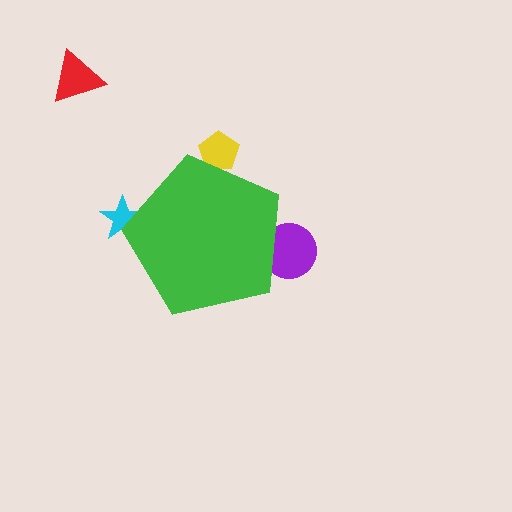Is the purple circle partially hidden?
Yes, the purple circle is partially hidden behind the green pentagon.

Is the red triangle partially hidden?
No, the red triangle is fully visible.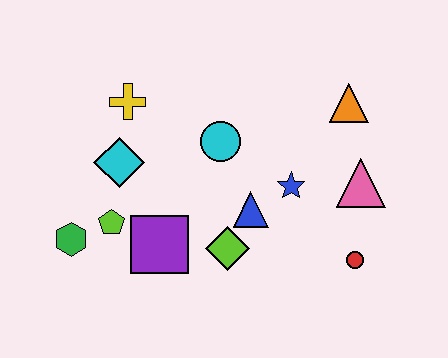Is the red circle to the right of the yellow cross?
Yes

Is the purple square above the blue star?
No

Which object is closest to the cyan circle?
The blue triangle is closest to the cyan circle.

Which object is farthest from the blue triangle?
The green hexagon is farthest from the blue triangle.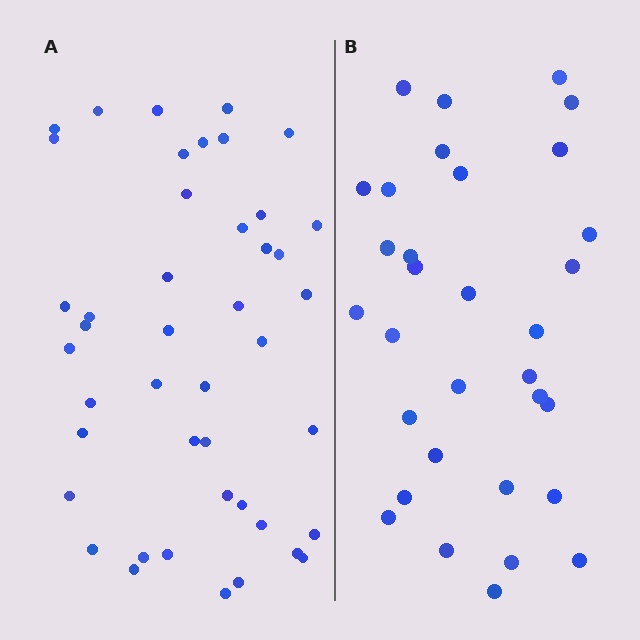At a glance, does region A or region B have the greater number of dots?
Region A (the left region) has more dots.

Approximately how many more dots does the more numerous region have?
Region A has roughly 12 or so more dots than region B.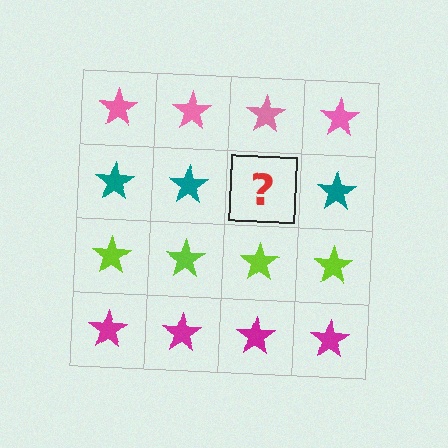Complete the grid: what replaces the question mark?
The question mark should be replaced with a teal star.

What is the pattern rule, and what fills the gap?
The rule is that each row has a consistent color. The gap should be filled with a teal star.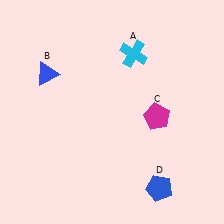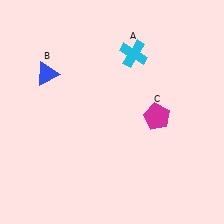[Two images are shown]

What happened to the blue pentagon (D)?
The blue pentagon (D) was removed in Image 2. It was in the bottom-right area of Image 1.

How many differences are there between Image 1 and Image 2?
There is 1 difference between the two images.